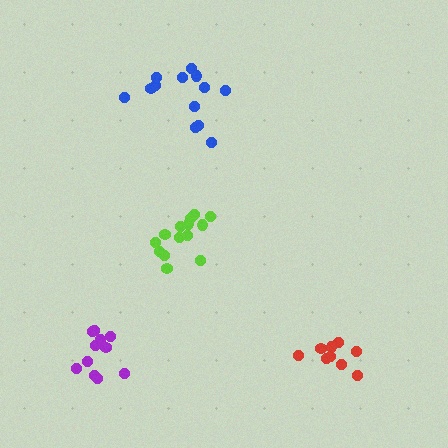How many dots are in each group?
Group 1: 9 dots, Group 2: 14 dots, Group 3: 13 dots, Group 4: 11 dots (47 total).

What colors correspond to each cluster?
The clusters are colored: red, lime, blue, purple.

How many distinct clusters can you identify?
There are 4 distinct clusters.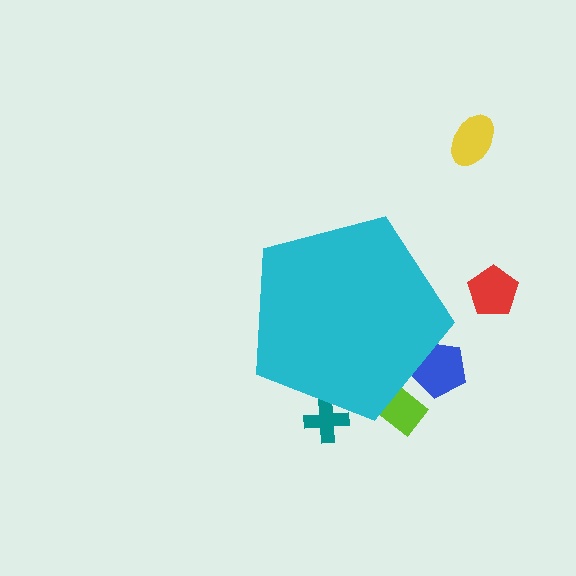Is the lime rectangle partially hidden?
Yes, the lime rectangle is partially hidden behind the cyan pentagon.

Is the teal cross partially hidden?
Yes, the teal cross is partially hidden behind the cyan pentagon.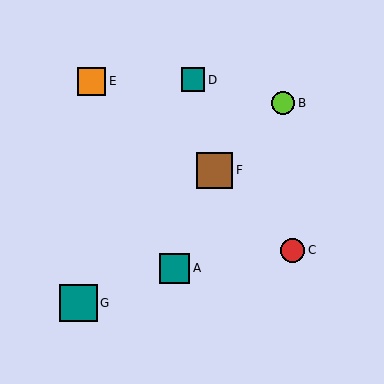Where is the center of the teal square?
The center of the teal square is at (78, 303).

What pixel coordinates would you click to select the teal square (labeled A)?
Click at (175, 268) to select the teal square A.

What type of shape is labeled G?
Shape G is a teal square.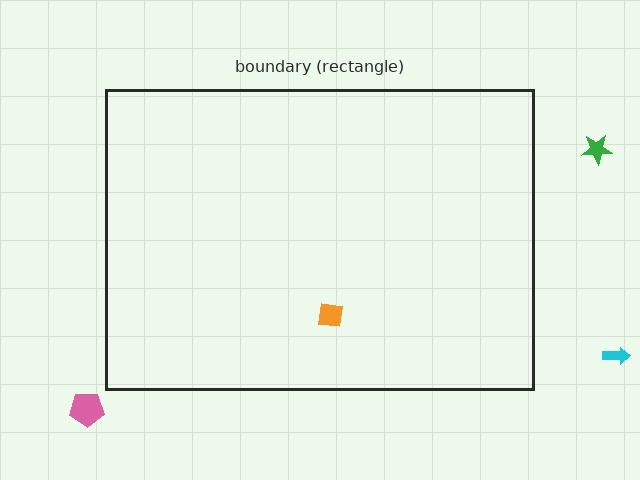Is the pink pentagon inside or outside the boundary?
Outside.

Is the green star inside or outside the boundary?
Outside.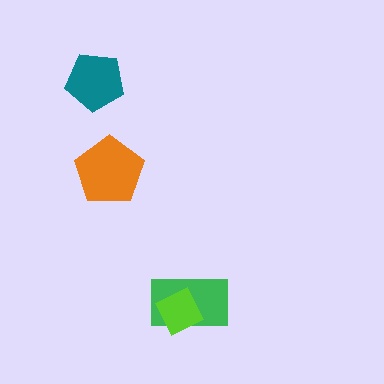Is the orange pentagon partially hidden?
No, no other shape covers it.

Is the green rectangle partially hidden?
Yes, it is partially covered by another shape.